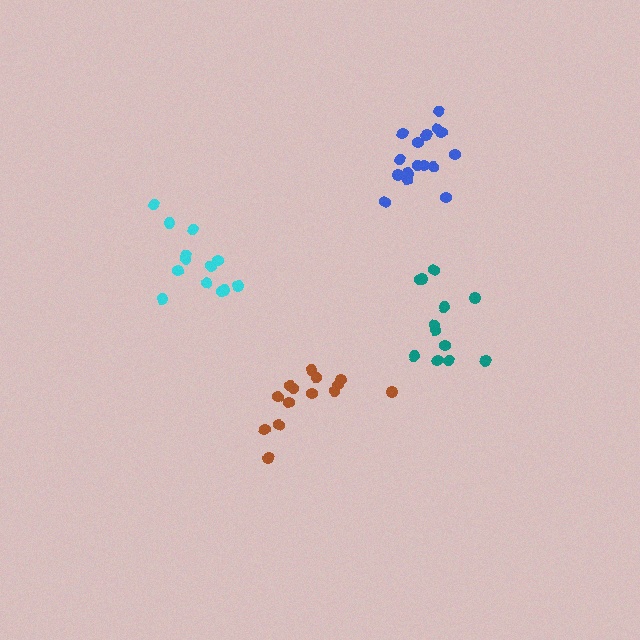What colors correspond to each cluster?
The clusters are colored: brown, cyan, teal, blue.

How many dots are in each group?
Group 1: 14 dots, Group 2: 13 dots, Group 3: 12 dots, Group 4: 16 dots (55 total).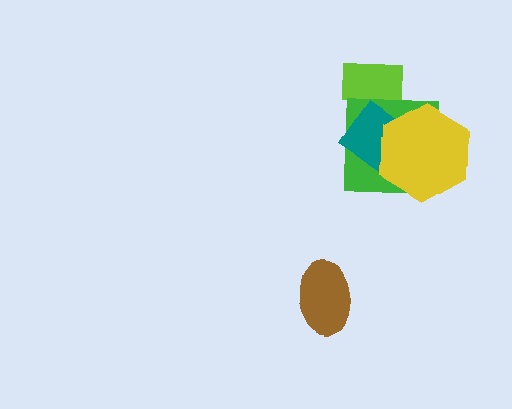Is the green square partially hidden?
Yes, it is partially covered by another shape.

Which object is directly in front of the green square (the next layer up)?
The teal diamond is directly in front of the green square.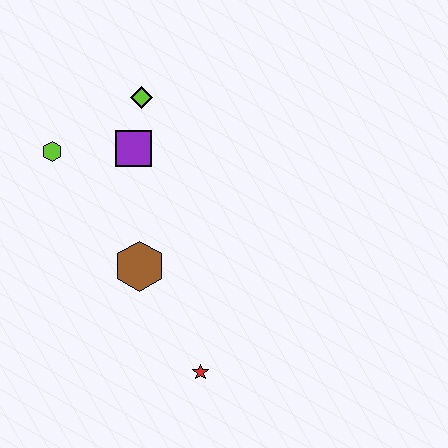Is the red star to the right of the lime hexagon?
Yes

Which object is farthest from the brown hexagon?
The lime diamond is farthest from the brown hexagon.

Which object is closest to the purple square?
The lime diamond is closest to the purple square.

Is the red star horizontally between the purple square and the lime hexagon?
No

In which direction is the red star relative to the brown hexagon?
The red star is below the brown hexagon.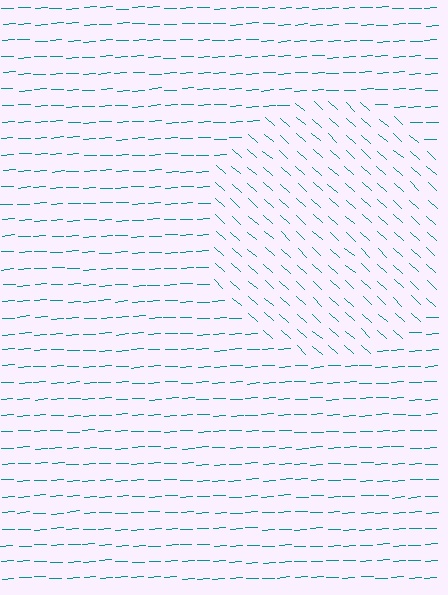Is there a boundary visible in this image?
Yes, there is a texture boundary formed by a change in line orientation.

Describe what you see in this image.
The image is filled with small teal line segments. A circle region in the image has lines oriented differently from the surrounding lines, creating a visible texture boundary.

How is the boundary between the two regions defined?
The boundary is defined purely by a change in line orientation (approximately 45 degrees difference). All lines are the same color and thickness.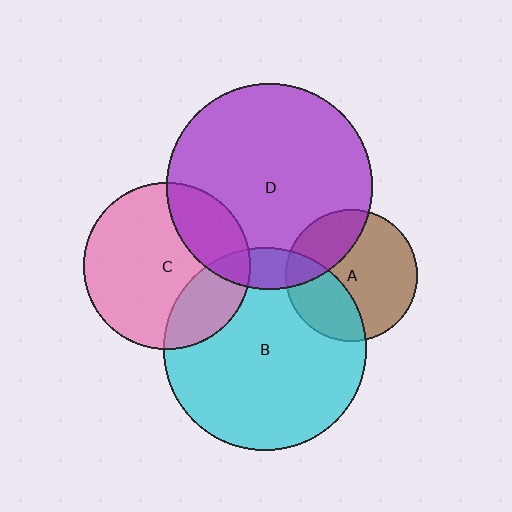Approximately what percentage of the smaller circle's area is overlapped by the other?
Approximately 25%.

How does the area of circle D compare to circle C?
Approximately 1.5 times.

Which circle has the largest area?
Circle D (purple).